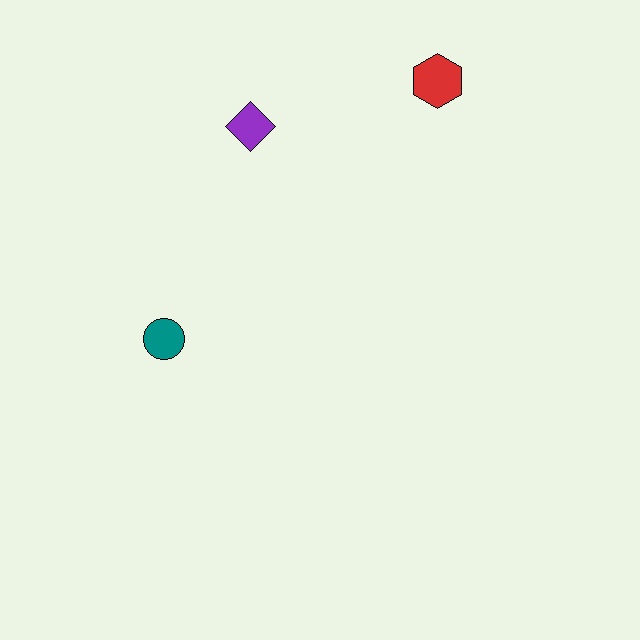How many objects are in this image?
There are 3 objects.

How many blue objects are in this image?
There are no blue objects.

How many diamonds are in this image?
There is 1 diamond.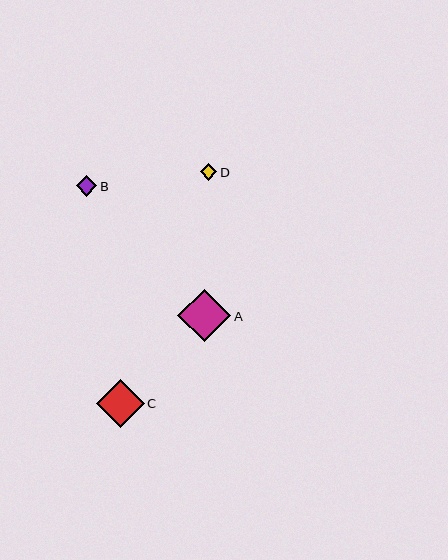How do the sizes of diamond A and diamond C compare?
Diamond A and diamond C are approximately the same size.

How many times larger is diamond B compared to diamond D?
Diamond B is approximately 1.2 times the size of diamond D.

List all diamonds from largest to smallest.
From largest to smallest: A, C, B, D.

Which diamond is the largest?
Diamond A is the largest with a size of approximately 53 pixels.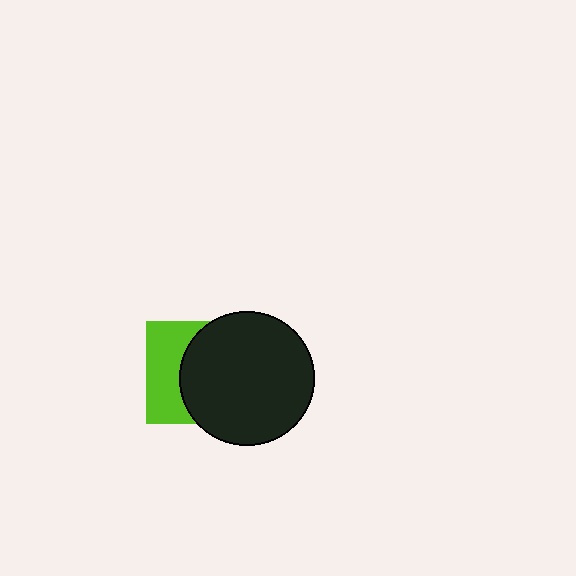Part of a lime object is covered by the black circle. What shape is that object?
It is a square.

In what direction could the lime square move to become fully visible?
The lime square could move left. That would shift it out from behind the black circle entirely.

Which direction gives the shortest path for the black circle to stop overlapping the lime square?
Moving right gives the shortest separation.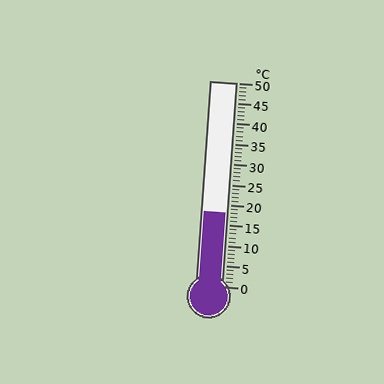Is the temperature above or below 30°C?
The temperature is below 30°C.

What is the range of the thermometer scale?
The thermometer scale ranges from 0°C to 50°C.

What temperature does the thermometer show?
The thermometer shows approximately 18°C.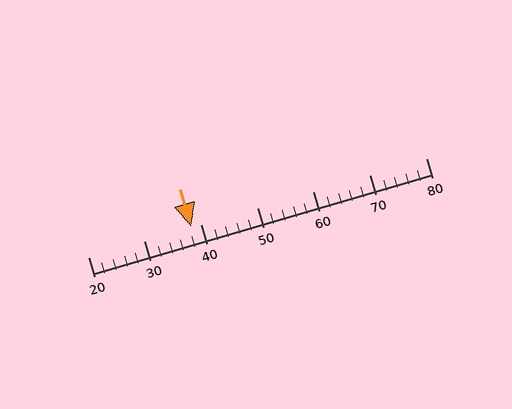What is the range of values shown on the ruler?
The ruler shows values from 20 to 80.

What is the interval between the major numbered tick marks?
The major tick marks are spaced 10 units apart.